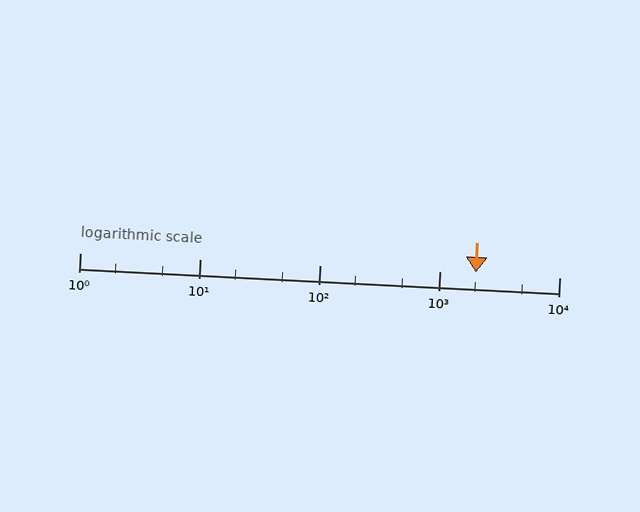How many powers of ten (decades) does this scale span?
The scale spans 4 decades, from 1 to 10000.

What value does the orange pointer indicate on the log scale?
The pointer indicates approximately 2000.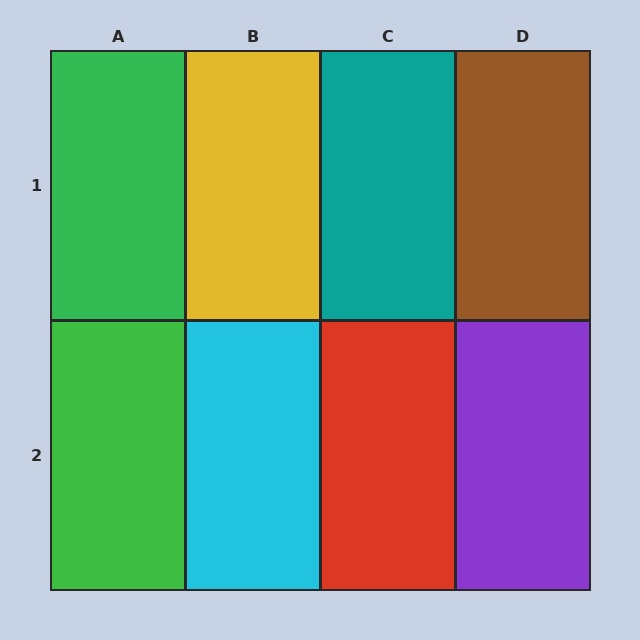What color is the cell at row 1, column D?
Brown.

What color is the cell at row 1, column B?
Yellow.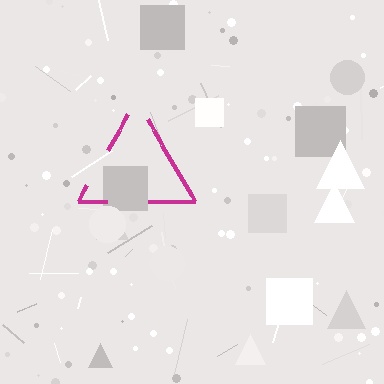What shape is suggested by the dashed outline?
The dashed outline suggests a triangle.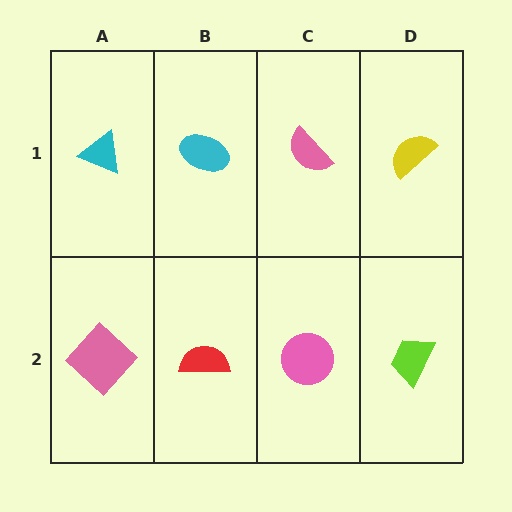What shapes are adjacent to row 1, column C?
A pink circle (row 2, column C), a cyan ellipse (row 1, column B), a yellow semicircle (row 1, column D).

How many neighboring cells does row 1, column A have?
2.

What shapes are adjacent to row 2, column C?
A pink semicircle (row 1, column C), a red semicircle (row 2, column B), a lime trapezoid (row 2, column D).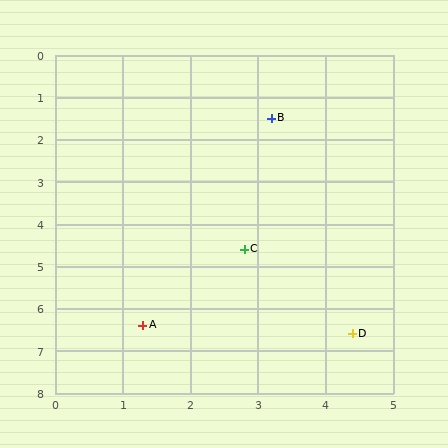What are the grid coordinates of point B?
Point B is at approximately (3.2, 1.5).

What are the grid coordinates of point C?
Point C is at approximately (2.8, 4.6).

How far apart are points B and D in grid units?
Points B and D are about 5.2 grid units apart.